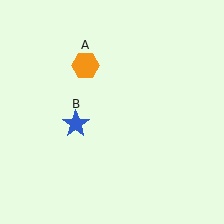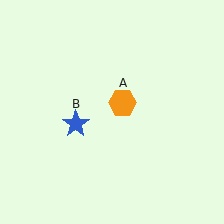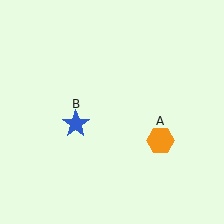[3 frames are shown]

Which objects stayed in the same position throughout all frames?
Blue star (object B) remained stationary.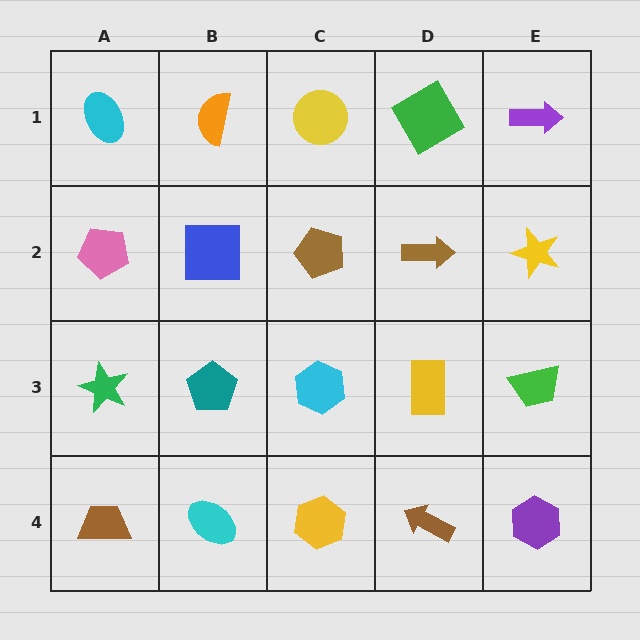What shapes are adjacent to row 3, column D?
A brown arrow (row 2, column D), a brown arrow (row 4, column D), a cyan hexagon (row 3, column C), a green trapezoid (row 3, column E).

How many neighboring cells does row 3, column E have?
3.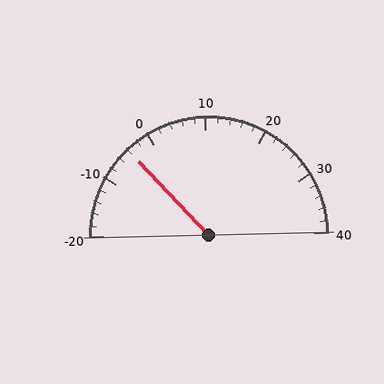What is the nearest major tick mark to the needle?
The nearest major tick mark is 0.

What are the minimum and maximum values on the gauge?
The gauge ranges from -20 to 40.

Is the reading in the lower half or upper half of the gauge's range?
The reading is in the lower half of the range (-20 to 40).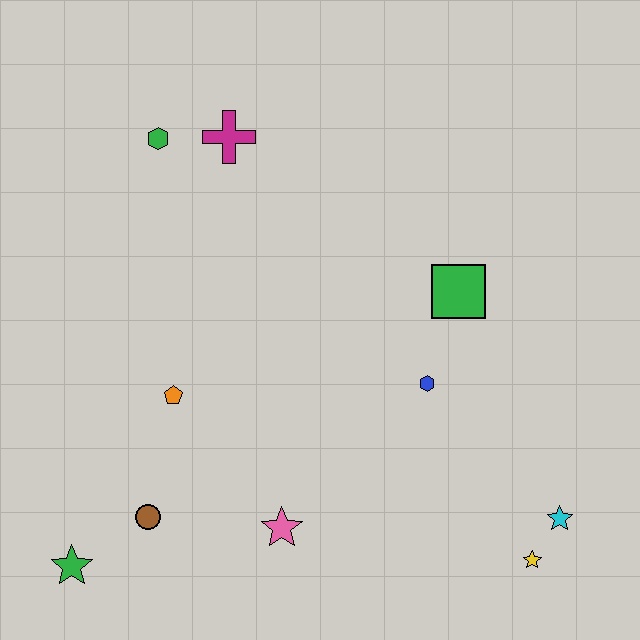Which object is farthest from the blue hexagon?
The green star is farthest from the blue hexagon.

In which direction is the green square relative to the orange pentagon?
The green square is to the right of the orange pentagon.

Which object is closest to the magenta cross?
The green hexagon is closest to the magenta cross.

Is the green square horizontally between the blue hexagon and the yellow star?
Yes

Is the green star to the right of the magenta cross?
No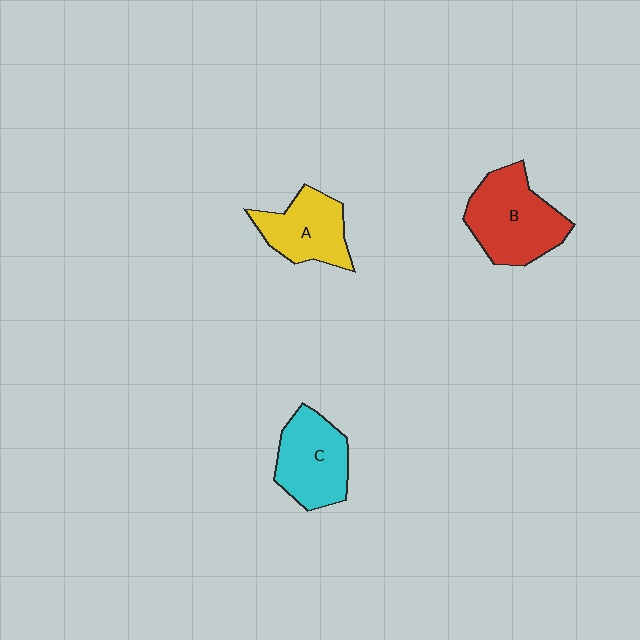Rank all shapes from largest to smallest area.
From largest to smallest: B (red), C (cyan), A (yellow).